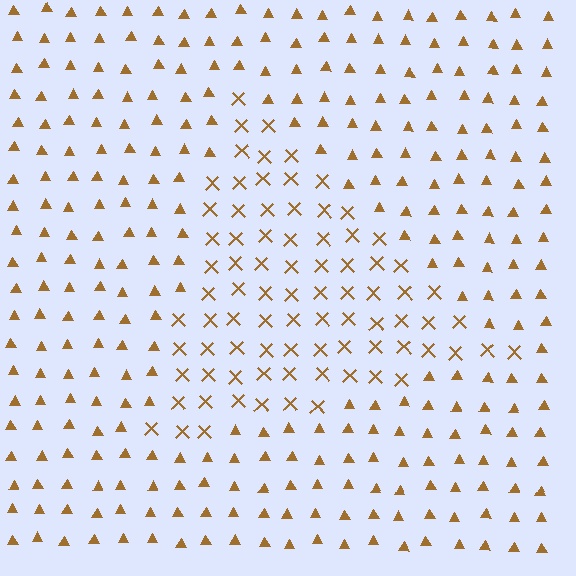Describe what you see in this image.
The image is filled with small brown elements arranged in a uniform grid. A triangle-shaped region contains X marks, while the surrounding area contains triangles. The boundary is defined purely by the change in element shape.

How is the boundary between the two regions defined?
The boundary is defined by a change in element shape: X marks inside vs. triangles outside. All elements share the same color and spacing.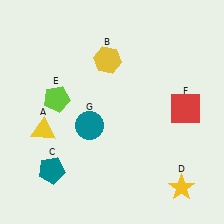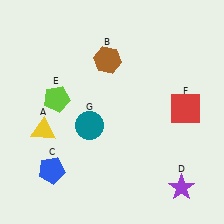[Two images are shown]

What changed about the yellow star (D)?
In Image 1, D is yellow. In Image 2, it changed to purple.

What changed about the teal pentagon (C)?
In Image 1, C is teal. In Image 2, it changed to blue.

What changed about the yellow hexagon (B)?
In Image 1, B is yellow. In Image 2, it changed to brown.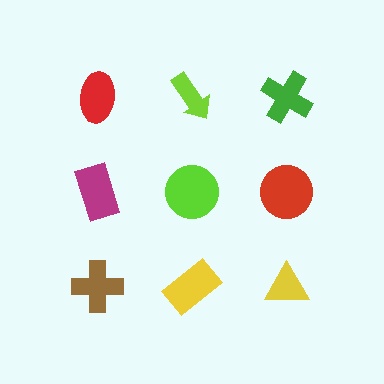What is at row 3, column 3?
A yellow triangle.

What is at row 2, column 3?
A red circle.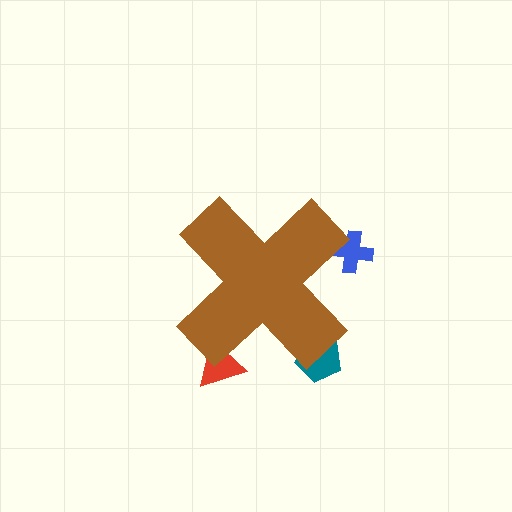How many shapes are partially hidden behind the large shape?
3 shapes are partially hidden.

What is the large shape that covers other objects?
A brown cross.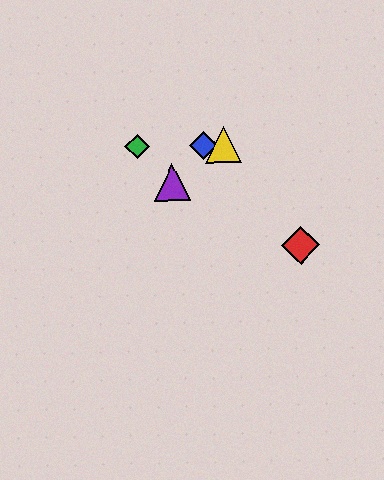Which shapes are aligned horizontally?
The blue diamond, the green diamond, the yellow triangle are aligned horizontally.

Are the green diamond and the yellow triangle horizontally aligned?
Yes, both are at y≈147.